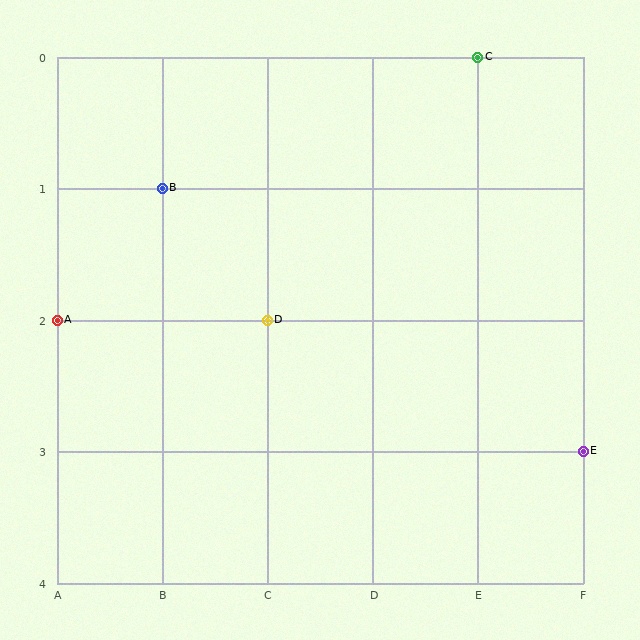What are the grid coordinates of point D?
Point D is at grid coordinates (C, 2).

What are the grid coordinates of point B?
Point B is at grid coordinates (B, 1).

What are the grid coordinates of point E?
Point E is at grid coordinates (F, 3).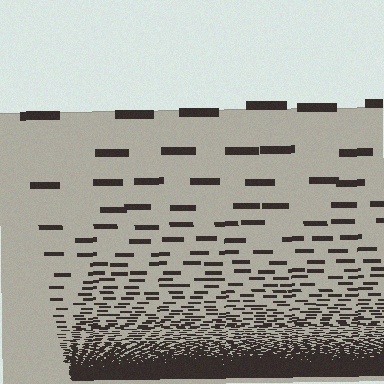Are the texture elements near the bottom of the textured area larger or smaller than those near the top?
Smaller. The gradient is inverted — elements near the bottom are smaller and denser.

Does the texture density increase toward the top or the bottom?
Density increases toward the bottom.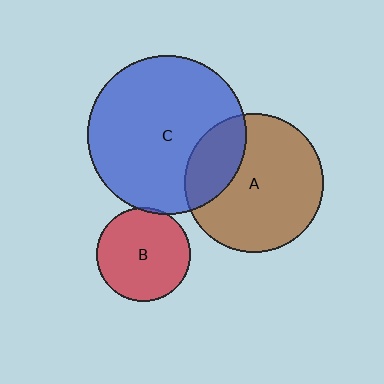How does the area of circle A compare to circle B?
Approximately 2.2 times.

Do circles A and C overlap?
Yes.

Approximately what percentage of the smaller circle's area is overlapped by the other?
Approximately 25%.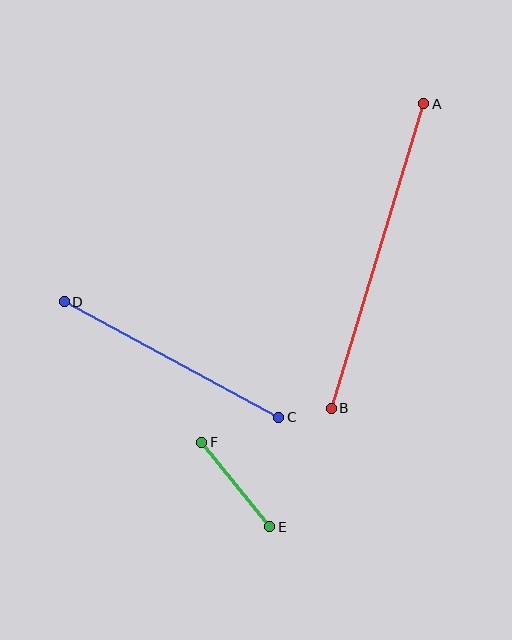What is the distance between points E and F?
The distance is approximately 108 pixels.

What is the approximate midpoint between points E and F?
The midpoint is at approximately (236, 485) pixels.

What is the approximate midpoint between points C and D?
The midpoint is at approximately (171, 360) pixels.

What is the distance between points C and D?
The distance is approximately 244 pixels.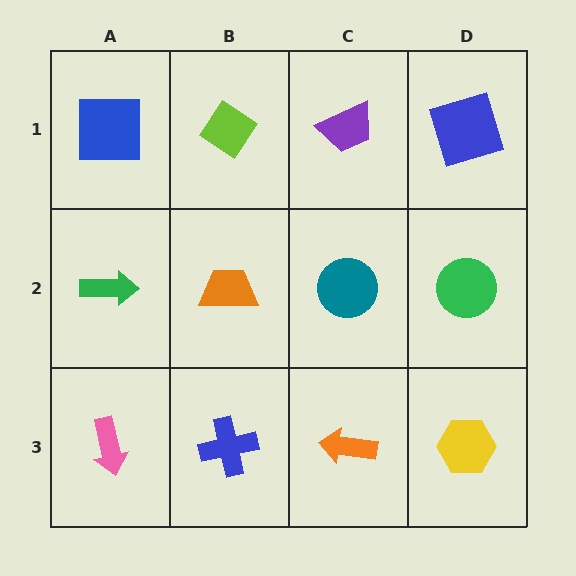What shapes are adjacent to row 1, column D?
A green circle (row 2, column D), a purple trapezoid (row 1, column C).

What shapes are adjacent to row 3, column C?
A teal circle (row 2, column C), a blue cross (row 3, column B), a yellow hexagon (row 3, column D).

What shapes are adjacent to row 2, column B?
A lime diamond (row 1, column B), a blue cross (row 3, column B), a green arrow (row 2, column A), a teal circle (row 2, column C).